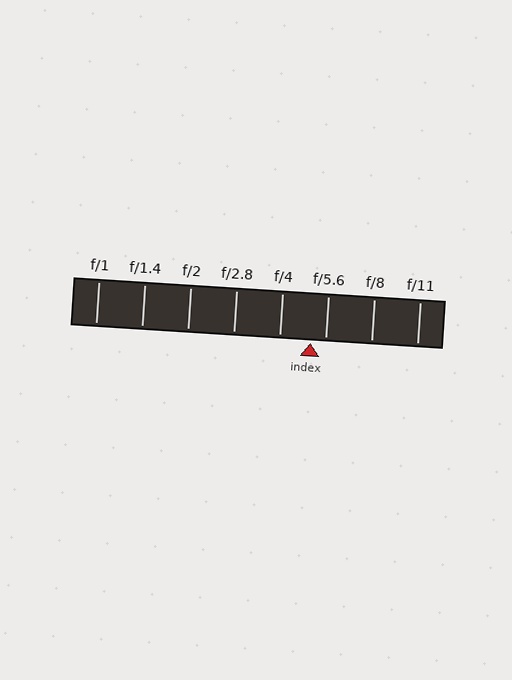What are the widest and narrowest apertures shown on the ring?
The widest aperture shown is f/1 and the narrowest is f/11.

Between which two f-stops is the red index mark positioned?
The index mark is between f/4 and f/5.6.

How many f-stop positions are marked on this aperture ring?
There are 8 f-stop positions marked.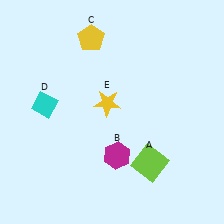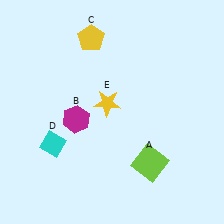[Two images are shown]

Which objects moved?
The objects that moved are: the magenta hexagon (B), the cyan diamond (D).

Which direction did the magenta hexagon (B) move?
The magenta hexagon (B) moved left.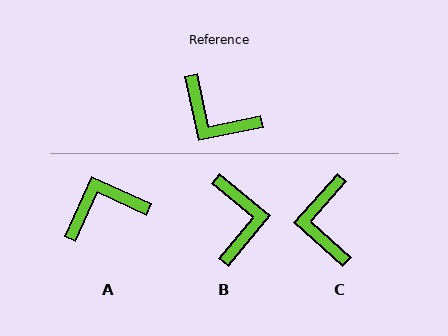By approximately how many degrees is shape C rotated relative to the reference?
Approximately 53 degrees clockwise.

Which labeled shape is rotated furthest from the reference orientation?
B, about 128 degrees away.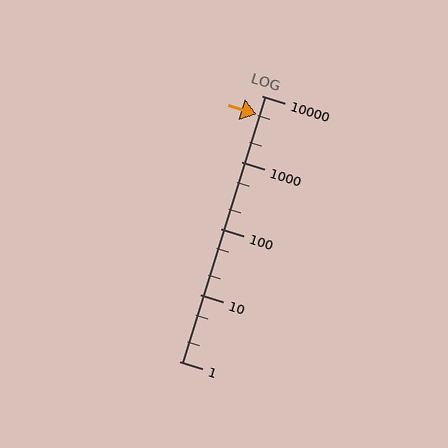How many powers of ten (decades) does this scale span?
The scale spans 4 decades, from 1 to 10000.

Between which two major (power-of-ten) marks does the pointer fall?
The pointer is between 1000 and 10000.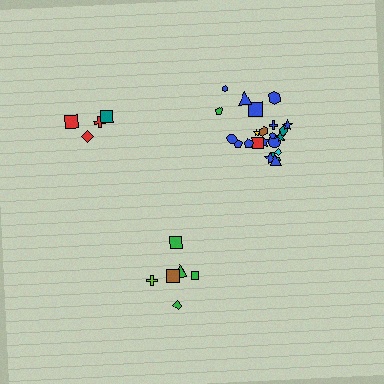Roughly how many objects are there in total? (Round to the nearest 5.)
Roughly 30 objects in total.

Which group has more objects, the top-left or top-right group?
The top-right group.